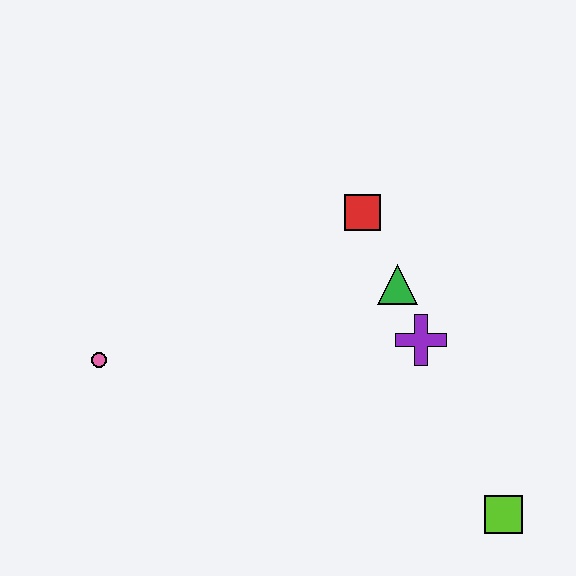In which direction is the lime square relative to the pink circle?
The lime square is to the right of the pink circle.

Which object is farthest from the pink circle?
The lime square is farthest from the pink circle.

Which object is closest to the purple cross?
The green triangle is closest to the purple cross.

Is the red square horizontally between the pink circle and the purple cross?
Yes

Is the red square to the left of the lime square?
Yes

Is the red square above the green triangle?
Yes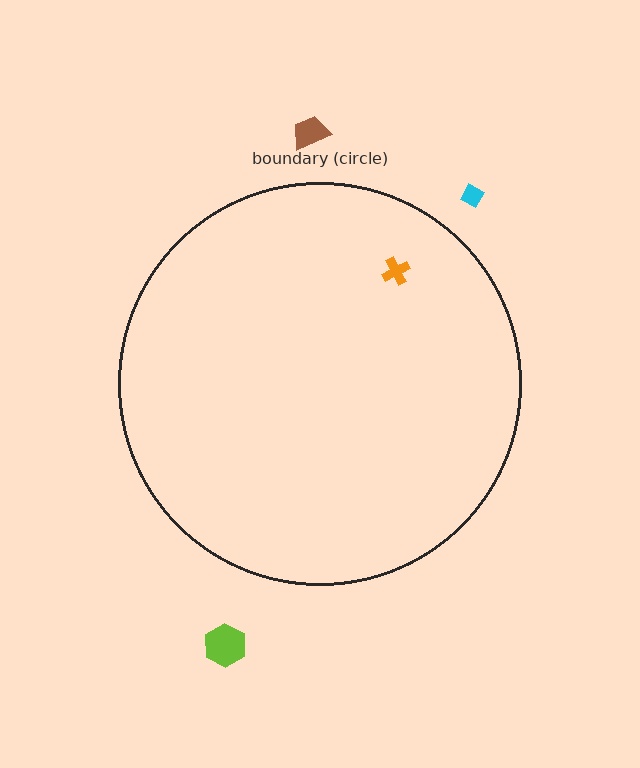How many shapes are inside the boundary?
1 inside, 3 outside.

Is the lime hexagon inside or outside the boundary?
Outside.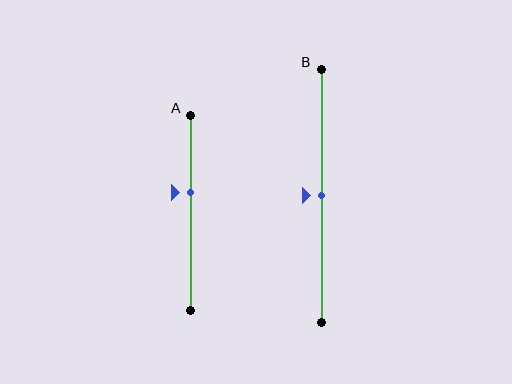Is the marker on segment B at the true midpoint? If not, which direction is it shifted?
Yes, the marker on segment B is at the true midpoint.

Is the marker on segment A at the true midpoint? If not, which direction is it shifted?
No, the marker on segment A is shifted upward by about 10% of the segment length.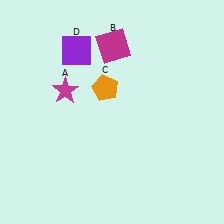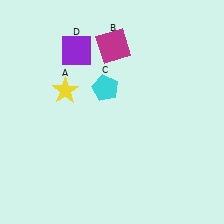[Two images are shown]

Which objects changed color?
A changed from magenta to yellow. C changed from orange to cyan.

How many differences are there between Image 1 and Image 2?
There are 2 differences between the two images.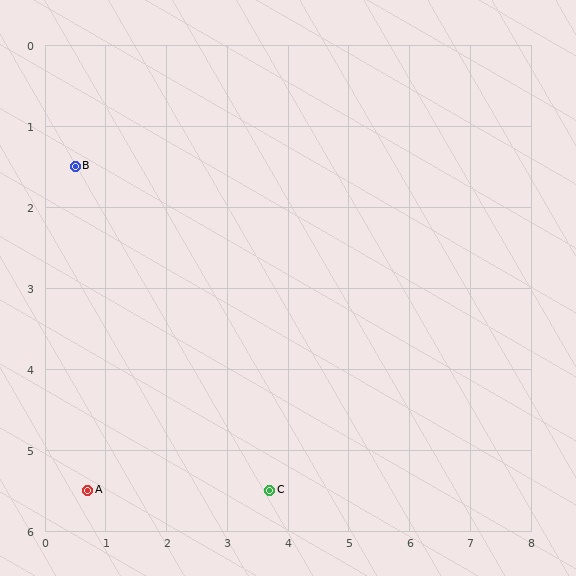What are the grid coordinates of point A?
Point A is at approximately (0.7, 5.5).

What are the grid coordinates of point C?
Point C is at approximately (3.7, 5.5).